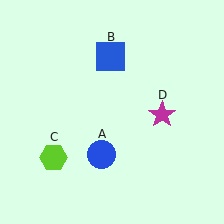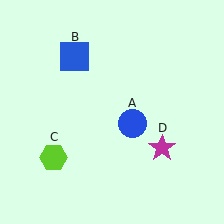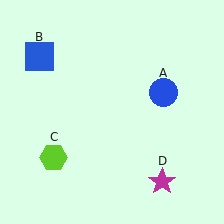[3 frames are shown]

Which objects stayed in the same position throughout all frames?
Lime hexagon (object C) remained stationary.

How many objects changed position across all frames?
3 objects changed position: blue circle (object A), blue square (object B), magenta star (object D).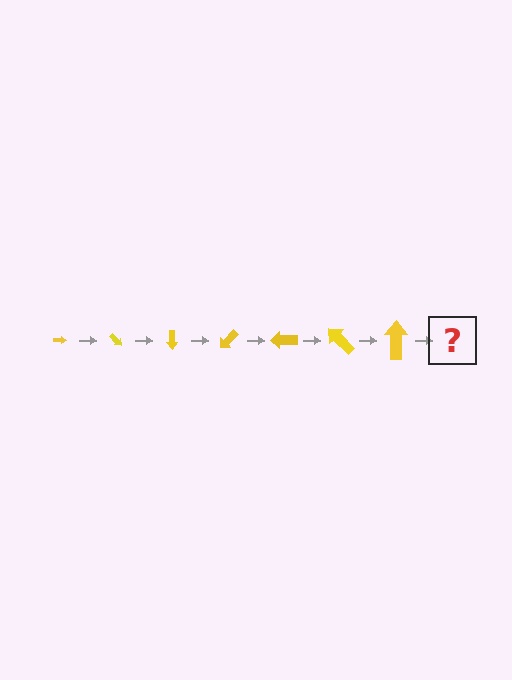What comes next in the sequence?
The next element should be an arrow, larger than the previous one and rotated 315 degrees from the start.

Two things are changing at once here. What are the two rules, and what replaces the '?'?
The two rules are that the arrow grows larger each step and it rotates 45 degrees each step. The '?' should be an arrow, larger than the previous one and rotated 315 degrees from the start.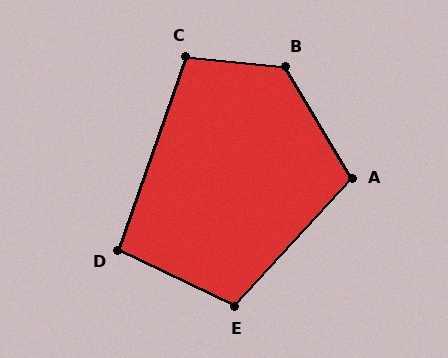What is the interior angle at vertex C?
Approximately 104 degrees (obtuse).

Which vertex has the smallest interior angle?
D, at approximately 96 degrees.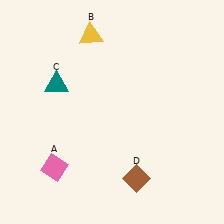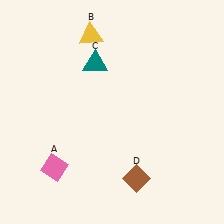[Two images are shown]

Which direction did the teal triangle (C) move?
The teal triangle (C) moved right.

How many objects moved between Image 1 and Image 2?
1 object moved between the two images.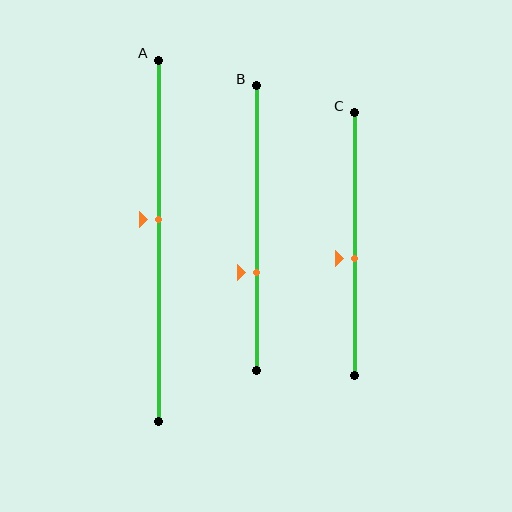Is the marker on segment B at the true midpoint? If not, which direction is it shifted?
No, the marker on segment B is shifted downward by about 16% of the segment length.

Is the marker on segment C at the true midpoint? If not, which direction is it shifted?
No, the marker on segment C is shifted downward by about 6% of the segment length.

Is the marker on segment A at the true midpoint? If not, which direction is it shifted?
No, the marker on segment A is shifted upward by about 6% of the segment length.